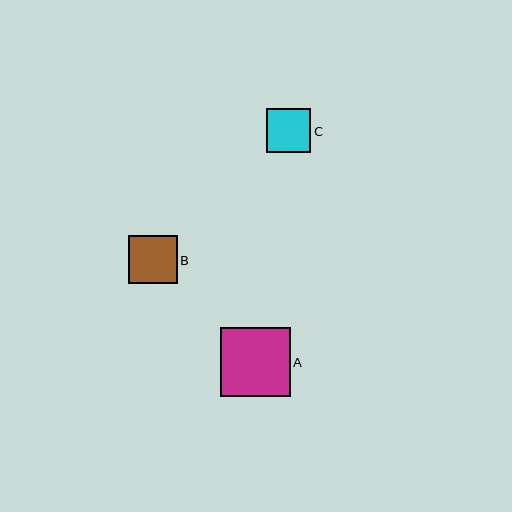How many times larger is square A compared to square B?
Square A is approximately 1.4 times the size of square B.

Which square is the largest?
Square A is the largest with a size of approximately 70 pixels.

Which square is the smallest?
Square C is the smallest with a size of approximately 44 pixels.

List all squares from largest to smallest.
From largest to smallest: A, B, C.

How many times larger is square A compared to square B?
Square A is approximately 1.4 times the size of square B.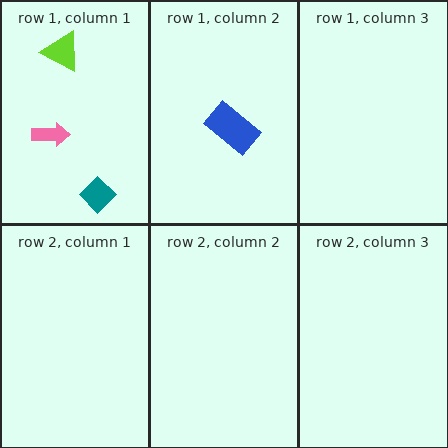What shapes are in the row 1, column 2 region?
The blue rectangle.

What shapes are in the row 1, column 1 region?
The teal diamond, the pink arrow, the lime triangle.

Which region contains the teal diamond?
The row 1, column 1 region.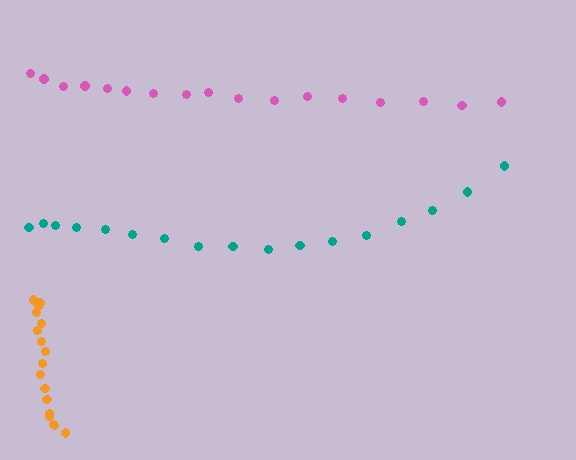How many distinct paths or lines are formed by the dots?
There are 3 distinct paths.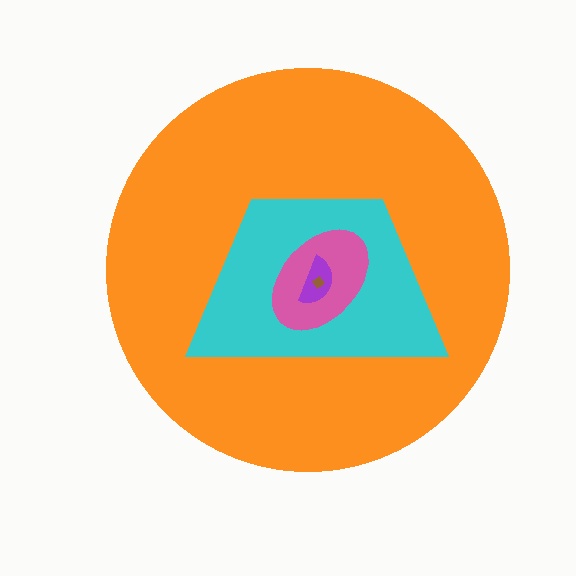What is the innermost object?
The brown diamond.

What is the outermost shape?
The orange circle.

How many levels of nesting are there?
5.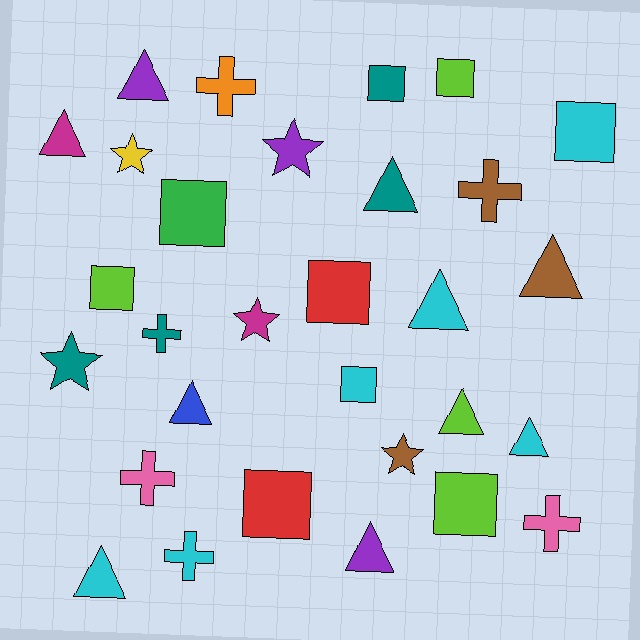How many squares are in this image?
There are 9 squares.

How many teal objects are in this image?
There are 4 teal objects.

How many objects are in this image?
There are 30 objects.